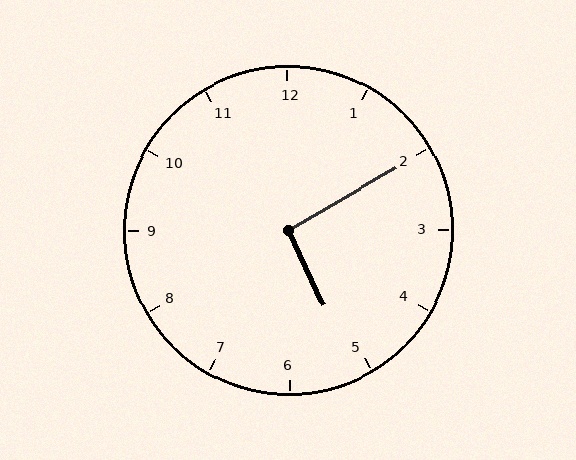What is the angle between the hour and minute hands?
Approximately 95 degrees.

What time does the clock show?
5:10.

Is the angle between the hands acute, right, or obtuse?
It is right.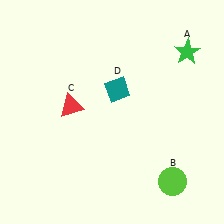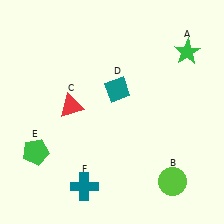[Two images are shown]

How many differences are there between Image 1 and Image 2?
There are 2 differences between the two images.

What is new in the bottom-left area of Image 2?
A green pentagon (E) was added in the bottom-left area of Image 2.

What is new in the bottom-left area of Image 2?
A teal cross (F) was added in the bottom-left area of Image 2.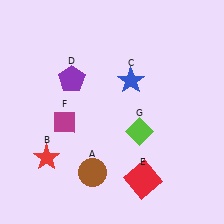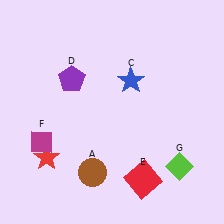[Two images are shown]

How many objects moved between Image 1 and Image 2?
2 objects moved between the two images.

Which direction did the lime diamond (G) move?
The lime diamond (G) moved right.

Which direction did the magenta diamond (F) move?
The magenta diamond (F) moved left.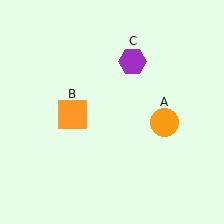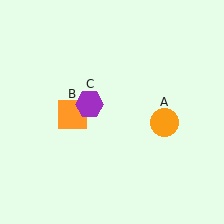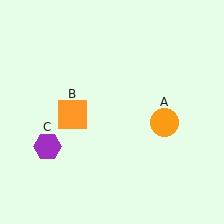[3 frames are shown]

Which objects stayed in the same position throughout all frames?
Orange circle (object A) and orange square (object B) remained stationary.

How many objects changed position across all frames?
1 object changed position: purple hexagon (object C).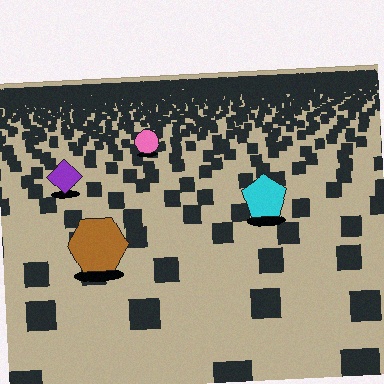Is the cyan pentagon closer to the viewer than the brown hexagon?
No. The brown hexagon is closer — you can tell from the texture gradient: the ground texture is coarser near it.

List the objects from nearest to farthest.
From nearest to farthest: the brown hexagon, the cyan pentagon, the purple diamond, the pink circle.